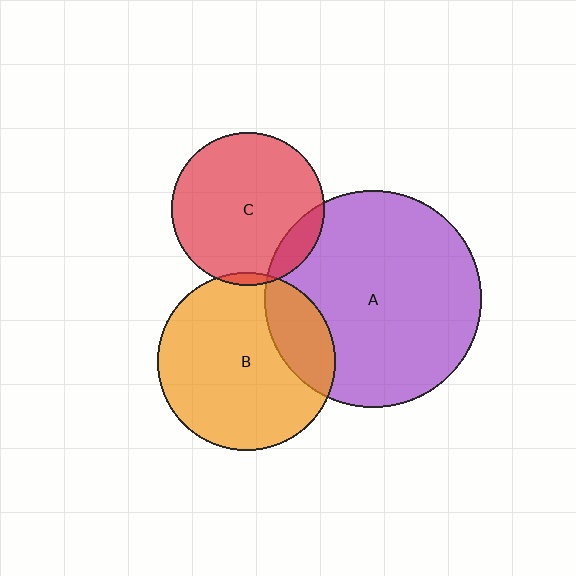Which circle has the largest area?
Circle A (purple).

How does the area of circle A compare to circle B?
Approximately 1.5 times.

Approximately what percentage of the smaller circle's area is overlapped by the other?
Approximately 20%.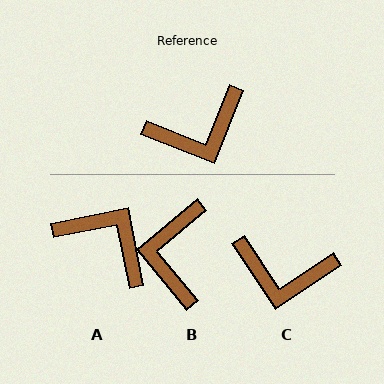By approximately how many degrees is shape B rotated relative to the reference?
Approximately 119 degrees clockwise.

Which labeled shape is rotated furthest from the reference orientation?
A, about 123 degrees away.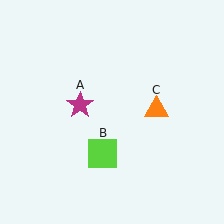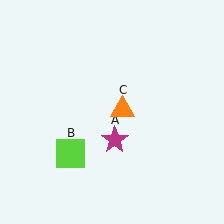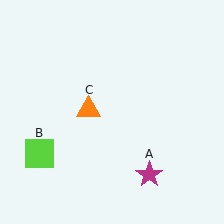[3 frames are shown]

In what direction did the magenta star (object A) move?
The magenta star (object A) moved down and to the right.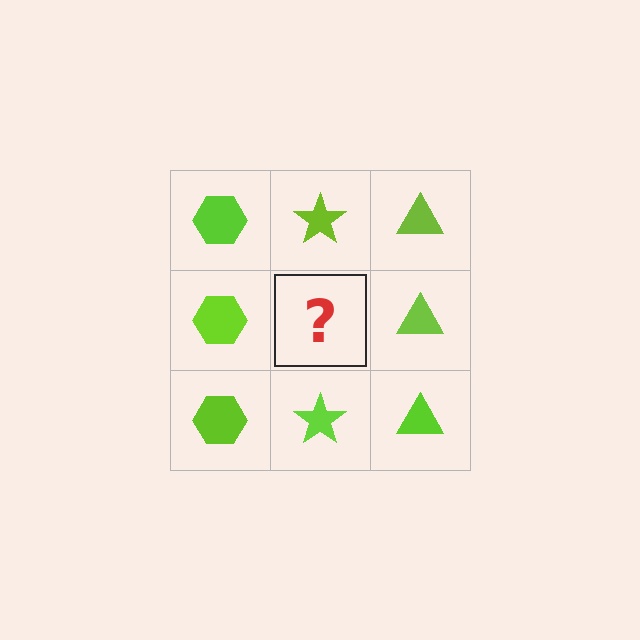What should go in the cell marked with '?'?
The missing cell should contain a lime star.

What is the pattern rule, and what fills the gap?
The rule is that each column has a consistent shape. The gap should be filled with a lime star.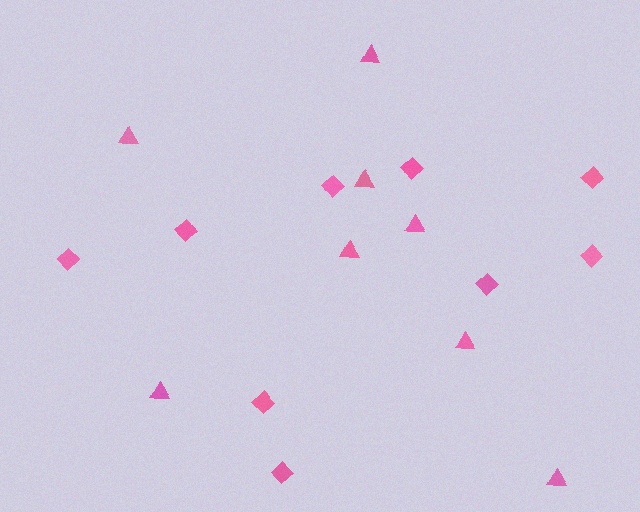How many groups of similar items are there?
There are 2 groups: one group of triangles (8) and one group of diamonds (9).